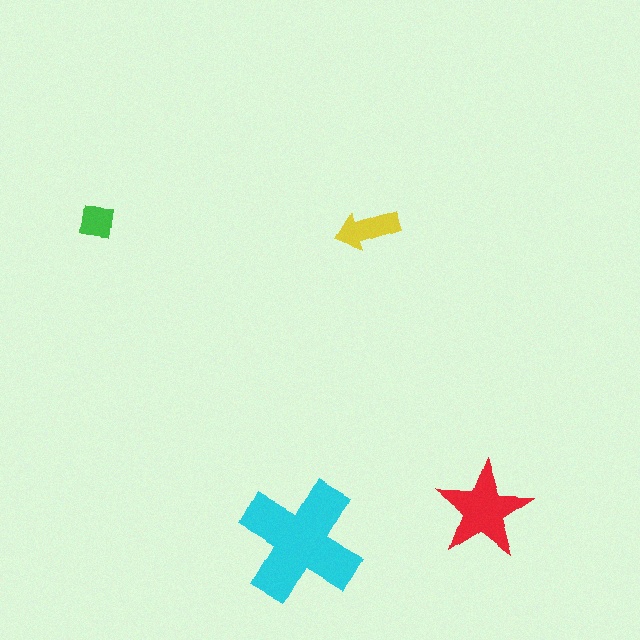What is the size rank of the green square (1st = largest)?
4th.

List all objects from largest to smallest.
The cyan cross, the red star, the yellow arrow, the green square.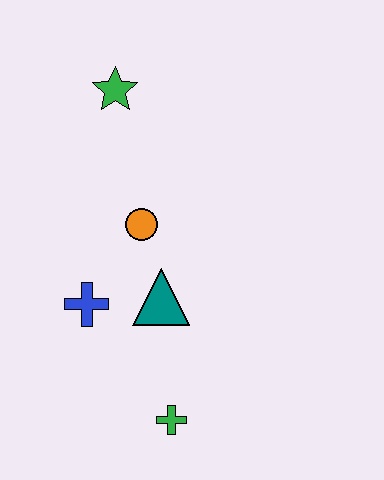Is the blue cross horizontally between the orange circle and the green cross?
No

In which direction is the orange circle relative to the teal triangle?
The orange circle is above the teal triangle.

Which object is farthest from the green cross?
The green star is farthest from the green cross.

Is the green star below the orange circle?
No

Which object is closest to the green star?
The orange circle is closest to the green star.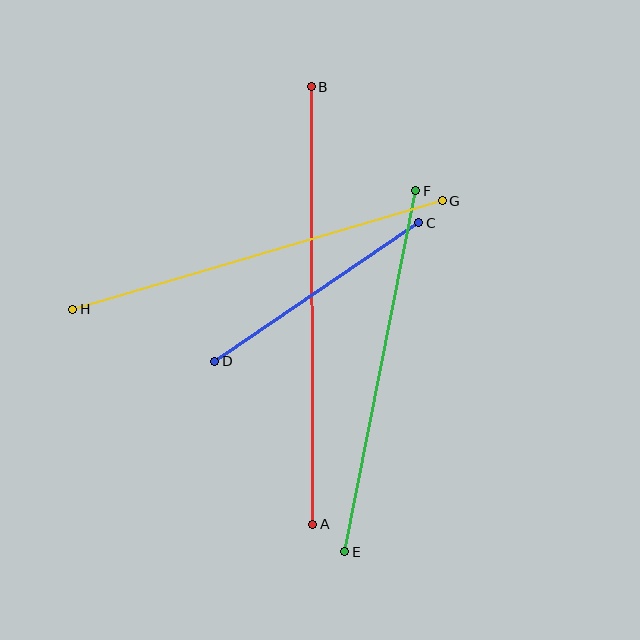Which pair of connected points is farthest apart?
Points A and B are farthest apart.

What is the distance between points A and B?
The distance is approximately 438 pixels.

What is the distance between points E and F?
The distance is approximately 368 pixels.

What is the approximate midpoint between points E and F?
The midpoint is at approximately (380, 371) pixels.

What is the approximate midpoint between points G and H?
The midpoint is at approximately (258, 255) pixels.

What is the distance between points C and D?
The distance is approximately 247 pixels.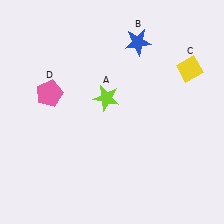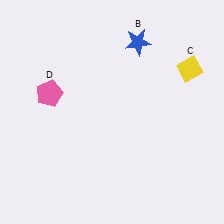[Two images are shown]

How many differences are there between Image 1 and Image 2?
There is 1 difference between the two images.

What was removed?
The lime star (A) was removed in Image 2.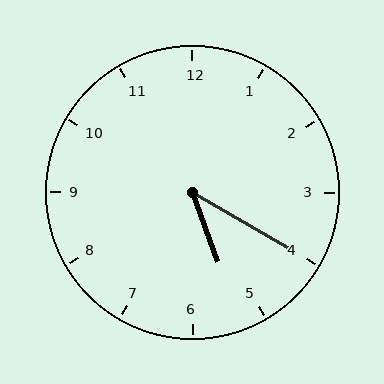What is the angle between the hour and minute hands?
Approximately 40 degrees.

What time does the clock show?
5:20.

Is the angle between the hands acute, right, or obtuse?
It is acute.